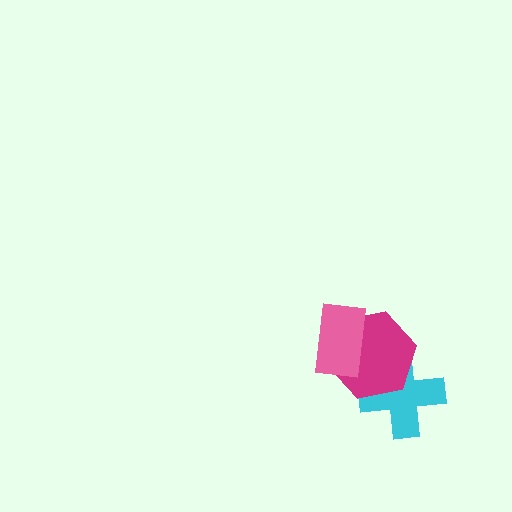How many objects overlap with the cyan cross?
1 object overlaps with the cyan cross.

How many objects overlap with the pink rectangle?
1 object overlaps with the pink rectangle.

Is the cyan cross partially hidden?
Yes, it is partially covered by another shape.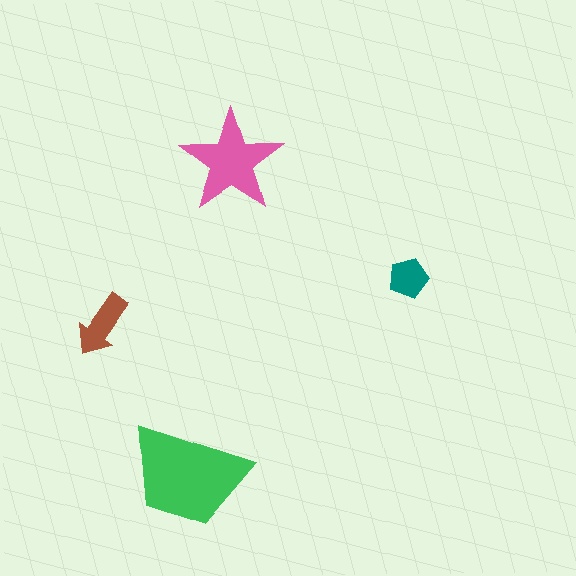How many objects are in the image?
There are 4 objects in the image.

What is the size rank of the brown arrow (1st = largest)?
3rd.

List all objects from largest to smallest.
The green trapezoid, the pink star, the brown arrow, the teal pentagon.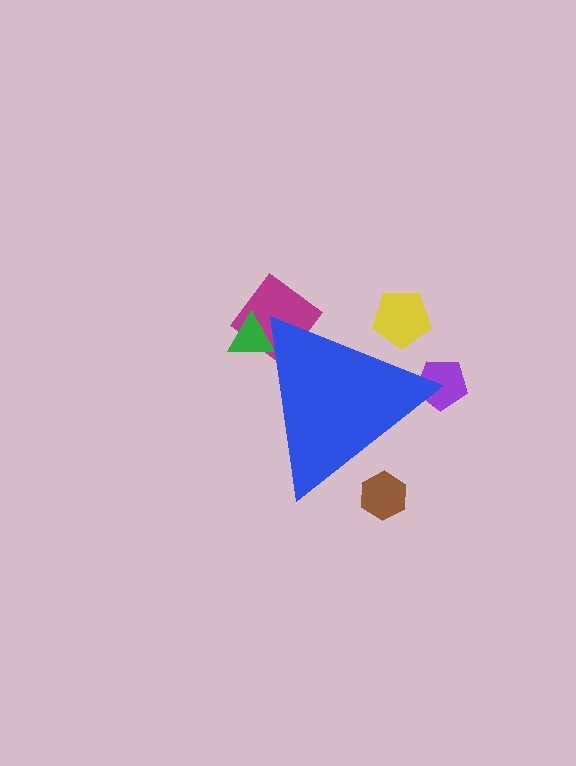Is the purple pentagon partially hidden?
Yes, the purple pentagon is partially hidden behind the blue triangle.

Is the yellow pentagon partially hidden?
Yes, the yellow pentagon is partially hidden behind the blue triangle.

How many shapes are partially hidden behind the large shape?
5 shapes are partially hidden.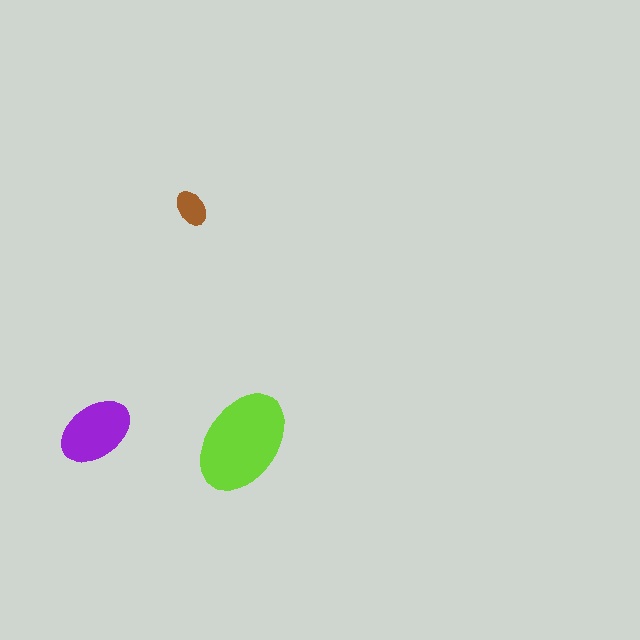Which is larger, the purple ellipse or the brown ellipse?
The purple one.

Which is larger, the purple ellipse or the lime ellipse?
The lime one.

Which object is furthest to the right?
The lime ellipse is rightmost.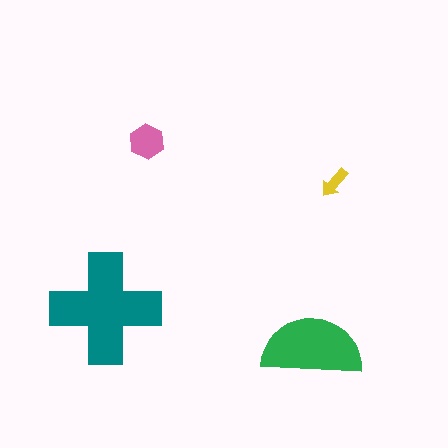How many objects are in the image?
There are 4 objects in the image.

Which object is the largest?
The teal cross.